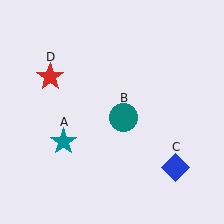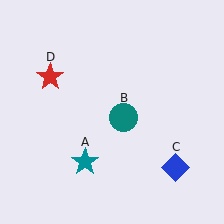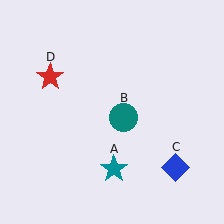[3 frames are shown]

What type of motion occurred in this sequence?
The teal star (object A) rotated counterclockwise around the center of the scene.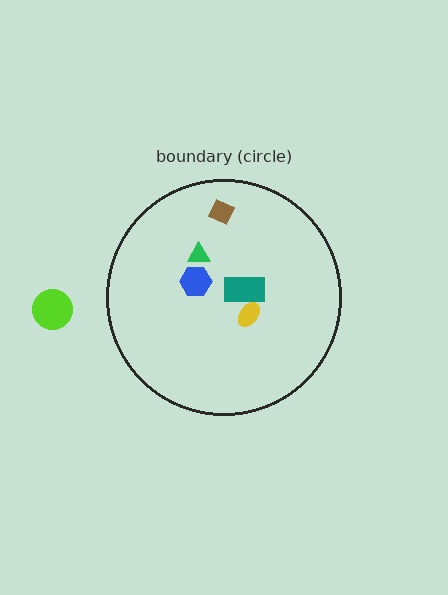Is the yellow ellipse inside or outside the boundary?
Inside.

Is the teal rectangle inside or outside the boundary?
Inside.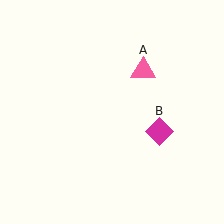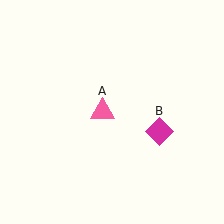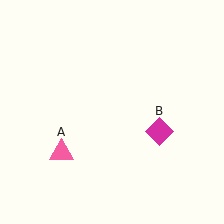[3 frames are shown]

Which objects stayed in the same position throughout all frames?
Magenta diamond (object B) remained stationary.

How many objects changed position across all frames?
1 object changed position: pink triangle (object A).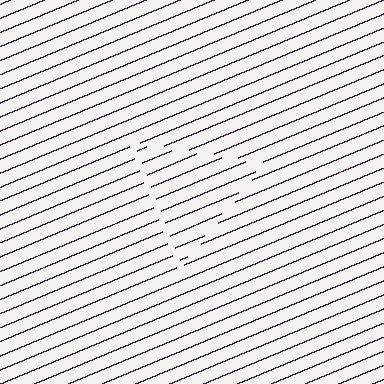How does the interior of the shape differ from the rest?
The interior of the shape contains the same grating, shifted by half a period — the contour is defined by the phase discontinuity where line-ends from the inner and outer gratings abut.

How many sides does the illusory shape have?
3 sides — the line-ends trace a triangle.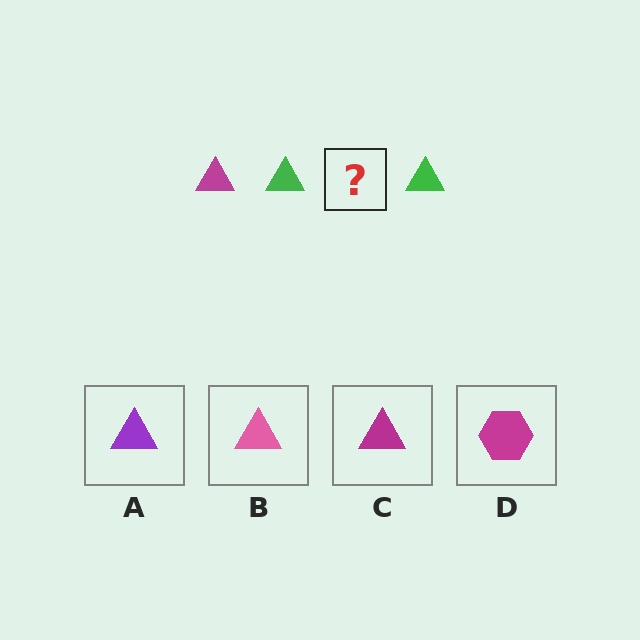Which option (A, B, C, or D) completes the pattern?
C.